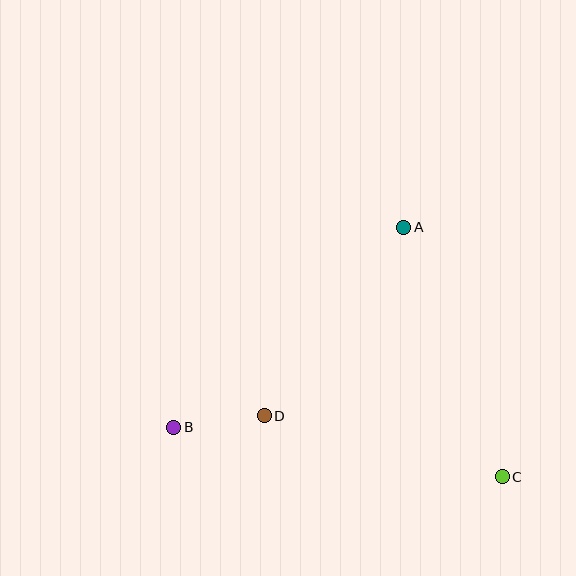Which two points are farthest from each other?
Points B and C are farthest from each other.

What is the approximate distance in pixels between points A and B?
The distance between A and B is approximately 305 pixels.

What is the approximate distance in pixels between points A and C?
The distance between A and C is approximately 268 pixels.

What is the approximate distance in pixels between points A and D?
The distance between A and D is approximately 235 pixels.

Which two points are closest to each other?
Points B and D are closest to each other.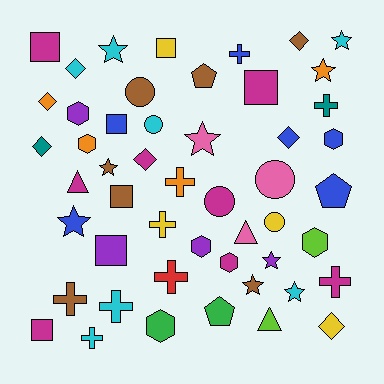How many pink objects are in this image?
There are 3 pink objects.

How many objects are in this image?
There are 50 objects.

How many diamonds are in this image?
There are 7 diamonds.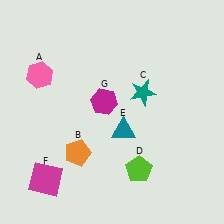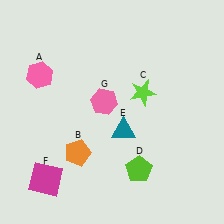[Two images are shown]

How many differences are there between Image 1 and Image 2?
There are 2 differences between the two images.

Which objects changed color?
C changed from teal to lime. G changed from magenta to pink.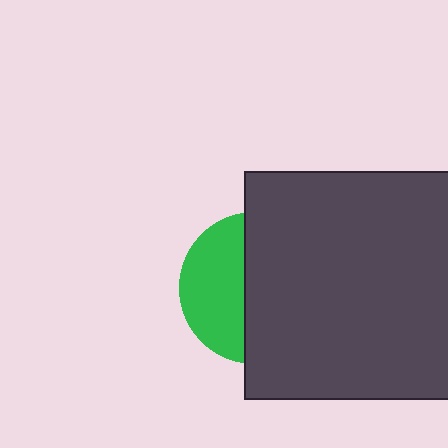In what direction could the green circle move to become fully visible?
The green circle could move left. That would shift it out from behind the dark gray rectangle entirely.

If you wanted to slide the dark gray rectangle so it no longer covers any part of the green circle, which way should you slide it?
Slide it right — that is the most direct way to separate the two shapes.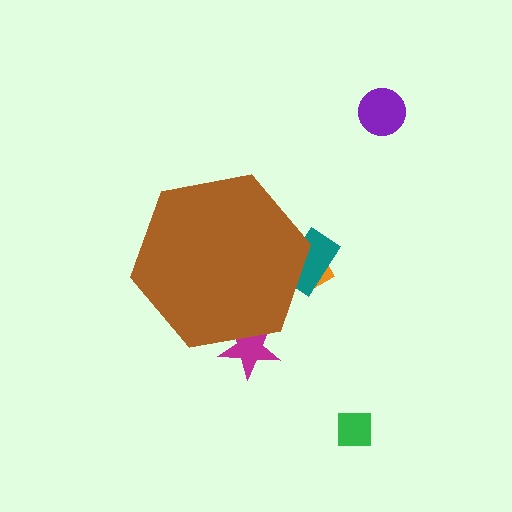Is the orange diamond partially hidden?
Yes, the orange diamond is partially hidden behind the brown hexagon.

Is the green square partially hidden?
No, the green square is fully visible.